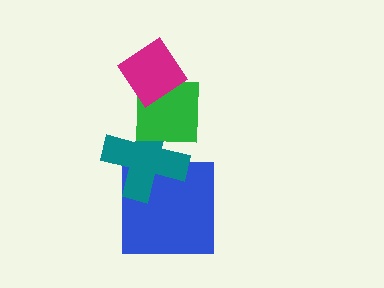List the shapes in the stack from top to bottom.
From top to bottom: the magenta diamond, the green square, the teal cross, the blue square.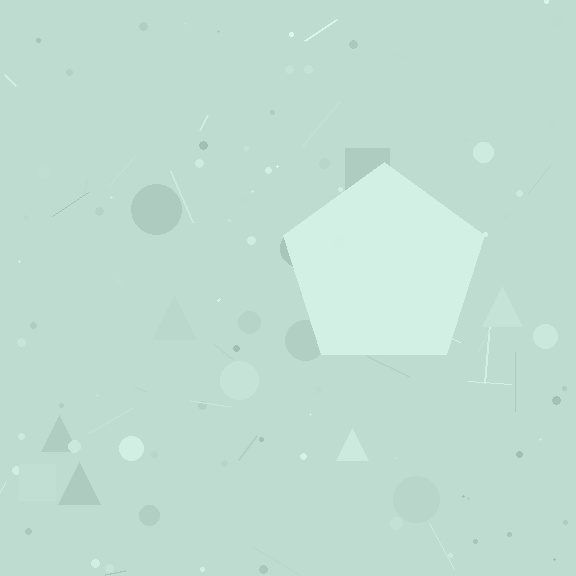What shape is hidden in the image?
A pentagon is hidden in the image.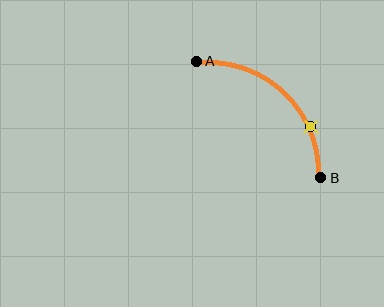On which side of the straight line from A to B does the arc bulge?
The arc bulges above and to the right of the straight line connecting A and B.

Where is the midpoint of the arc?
The arc midpoint is the point on the curve farthest from the straight line joining A and B. It sits above and to the right of that line.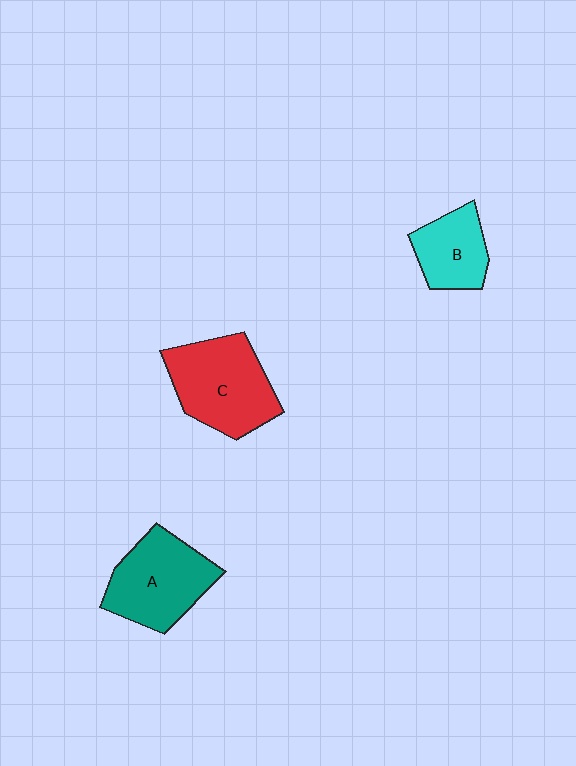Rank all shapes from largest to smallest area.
From largest to smallest: C (red), A (teal), B (cyan).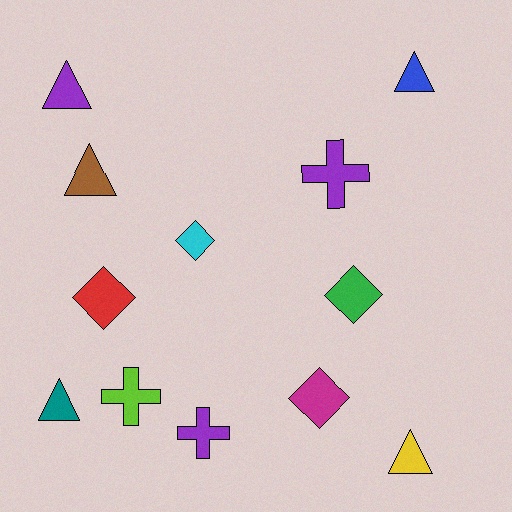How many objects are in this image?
There are 12 objects.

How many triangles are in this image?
There are 5 triangles.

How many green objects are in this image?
There is 1 green object.